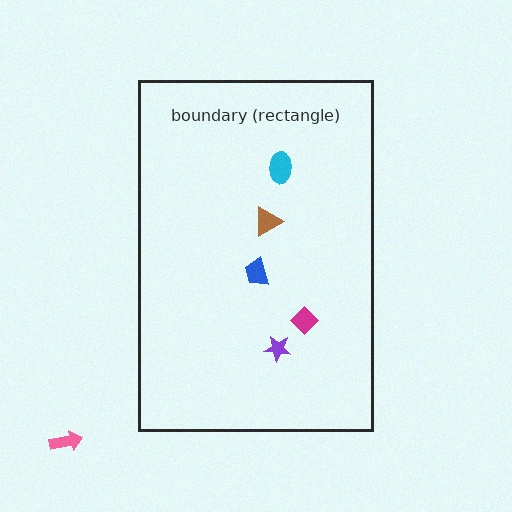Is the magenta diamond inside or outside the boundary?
Inside.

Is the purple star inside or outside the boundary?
Inside.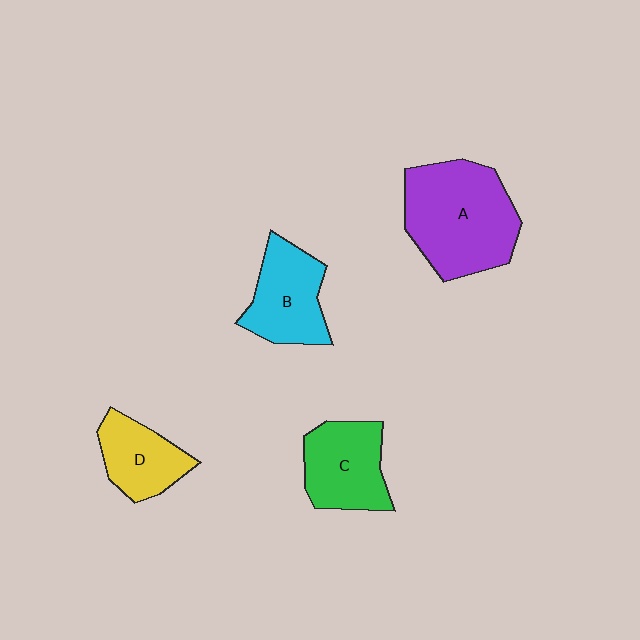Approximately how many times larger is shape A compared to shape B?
Approximately 1.6 times.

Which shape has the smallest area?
Shape D (yellow).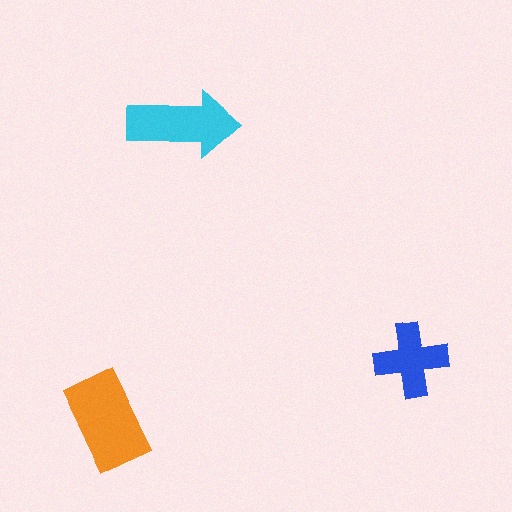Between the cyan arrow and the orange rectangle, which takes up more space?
The orange rectangle.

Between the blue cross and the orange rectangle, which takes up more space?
The orange rectangle.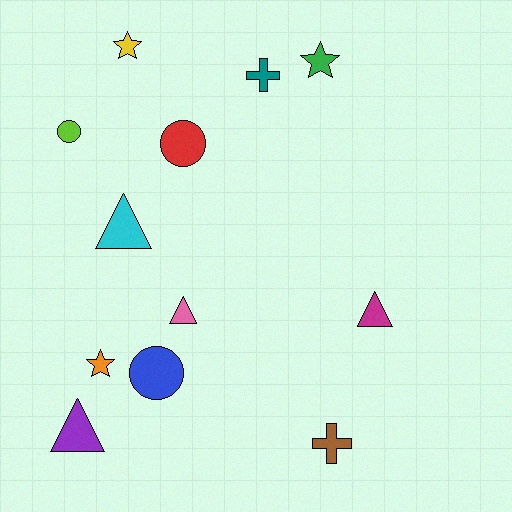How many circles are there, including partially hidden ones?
There are 3 circles.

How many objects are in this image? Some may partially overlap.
There are 12 objects.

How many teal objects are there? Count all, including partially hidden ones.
There is 1 teal object.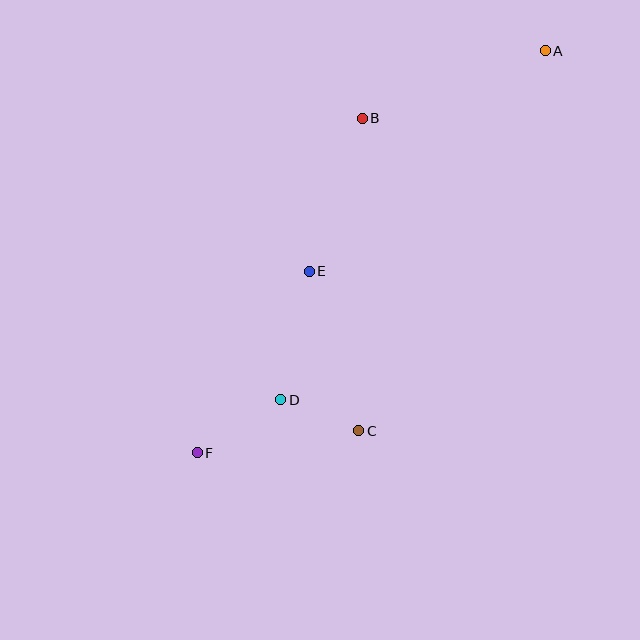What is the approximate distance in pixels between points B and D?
The distance between B and D is approximately 293 pixels.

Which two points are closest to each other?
Points C and D are closest to each other.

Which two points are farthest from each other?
Points A and F are farthest from each other.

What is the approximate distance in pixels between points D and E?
The distance between D and E is approximately 132 pixels.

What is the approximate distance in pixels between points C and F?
The distance between C and F is approximately 163 pixels.